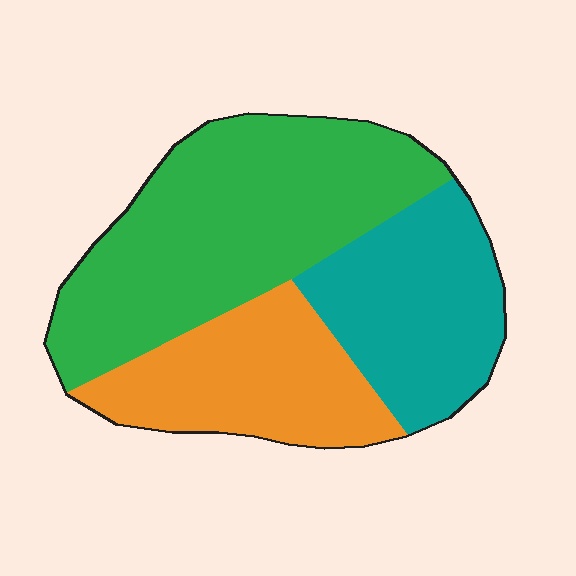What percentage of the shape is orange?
Orange covers 26% of the shape.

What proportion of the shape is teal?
Teal covers 27% of the shape.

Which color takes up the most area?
Green, at roughly 45%.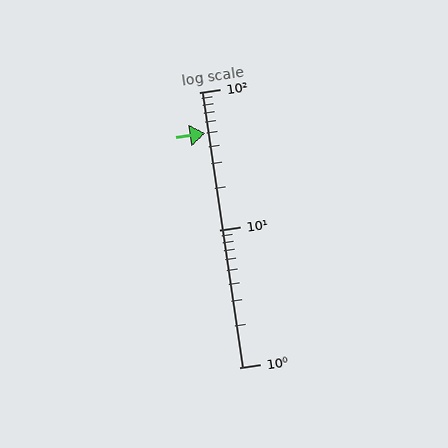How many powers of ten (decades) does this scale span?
The scale spans 2 decades, from 1 to 100.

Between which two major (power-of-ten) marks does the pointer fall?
The pointer is between 10 and 100.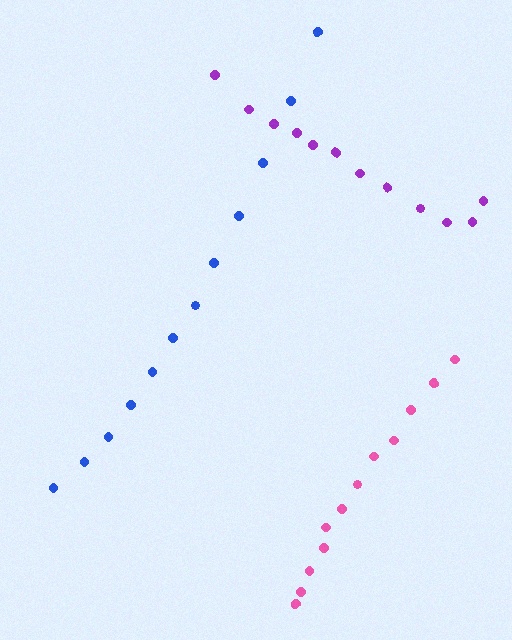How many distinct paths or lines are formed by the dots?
There are 3 distinct paths.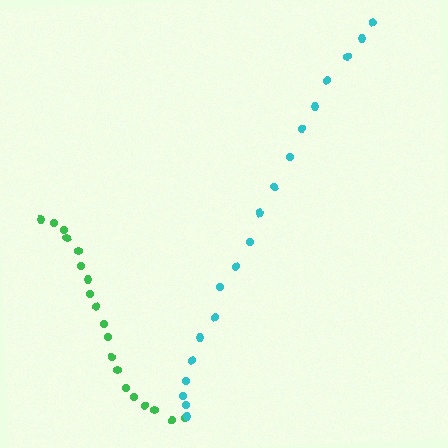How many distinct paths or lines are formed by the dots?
There are 2 distinct paths.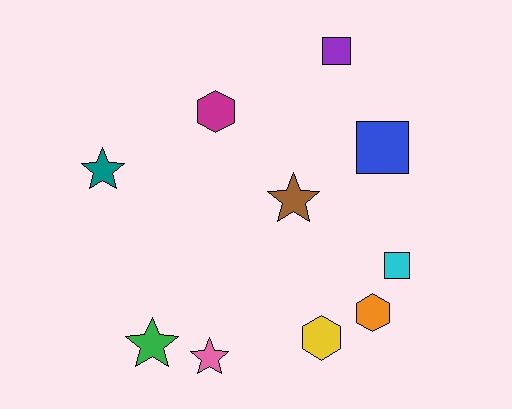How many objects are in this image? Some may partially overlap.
There are 10 objects.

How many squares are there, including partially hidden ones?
There are 3 squares.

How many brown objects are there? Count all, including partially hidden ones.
There is 1 brown object.